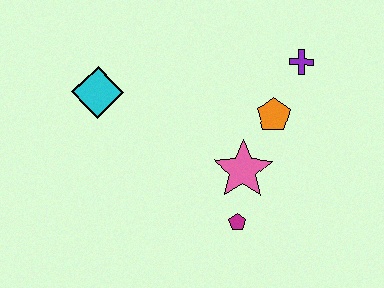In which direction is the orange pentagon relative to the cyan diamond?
The orange pentagon is to the right of the cyan diamond.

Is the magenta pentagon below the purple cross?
Yes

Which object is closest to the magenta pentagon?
The pink star is closest to the magenta pentagon.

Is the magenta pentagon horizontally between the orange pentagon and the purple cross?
No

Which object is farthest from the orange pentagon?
The cyan diamond is farthest from the orange pentagon.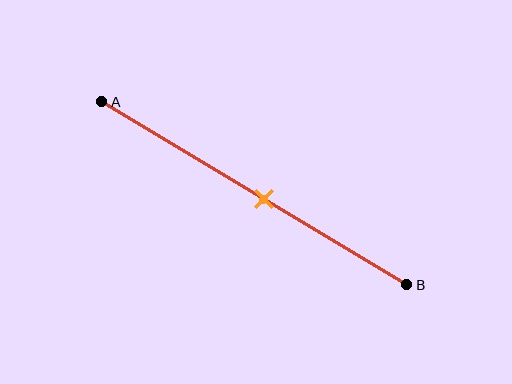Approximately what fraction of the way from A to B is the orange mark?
The orange mark is approximately 55% of the way from A to B.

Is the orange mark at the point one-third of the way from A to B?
No, the mark is at about 55% from A, not at the 33% one-third point.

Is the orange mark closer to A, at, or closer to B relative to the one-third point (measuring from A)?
The orange mark is closer to point B than the one-third point of segment AB.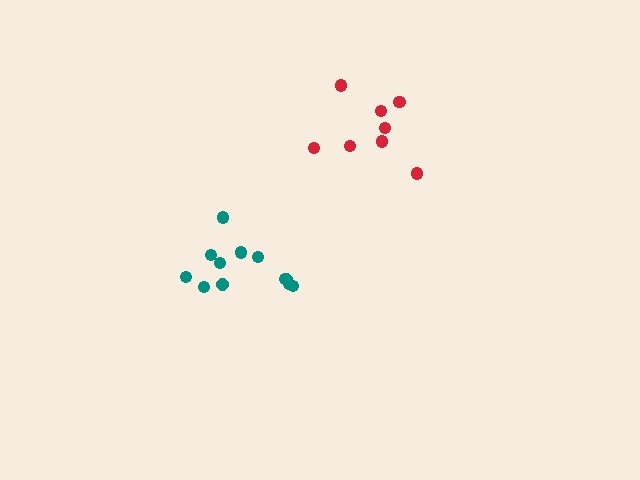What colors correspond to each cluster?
The clusters are colored: teal, red.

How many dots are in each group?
Group 1: 12 dots, Group 2: 8 dots (20 total).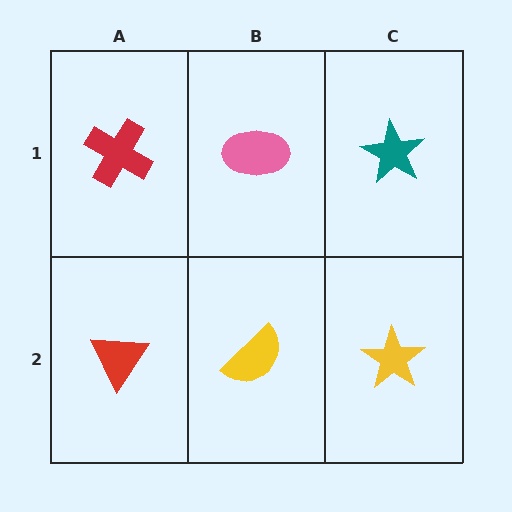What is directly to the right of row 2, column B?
A yellow star.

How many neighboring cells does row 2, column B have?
3.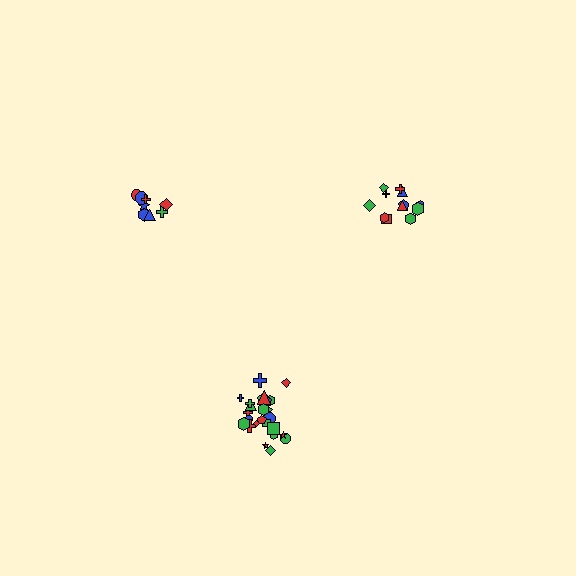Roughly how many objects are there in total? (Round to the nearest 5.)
Roughly 45 objects in total.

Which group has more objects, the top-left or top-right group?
The top-right group.